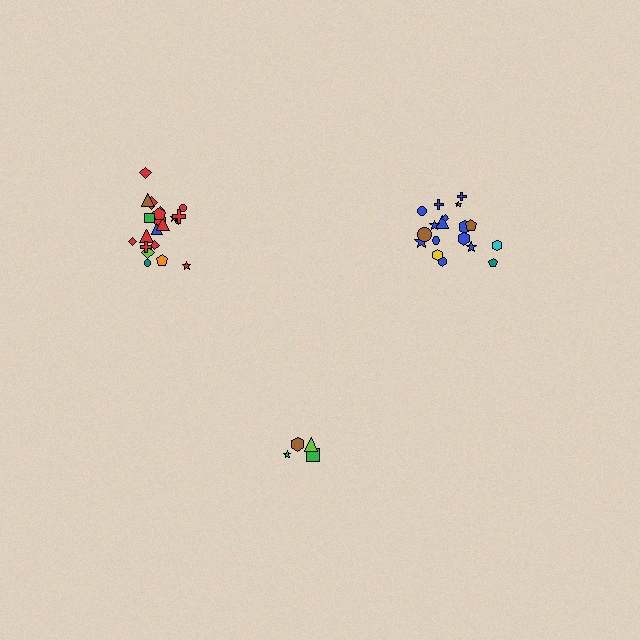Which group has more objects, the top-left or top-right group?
The top-left group.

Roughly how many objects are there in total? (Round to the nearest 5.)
Roughly 45 objects in total.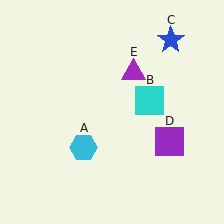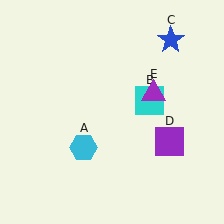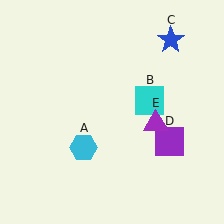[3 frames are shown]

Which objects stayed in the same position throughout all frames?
Cyan hexagon (object A) and cyan square (object B) and blue star (object C) and purple square (object D) remained stationary.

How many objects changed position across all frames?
1 object changed position: purple triangle (object E).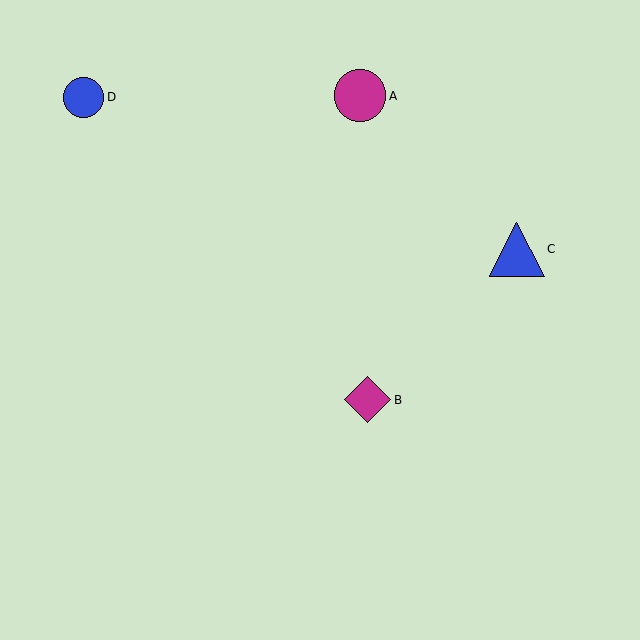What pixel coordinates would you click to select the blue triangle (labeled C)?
Click at (517, 249) to select the blue triangle C.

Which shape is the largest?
The blue triangle (labeled C) is the largest.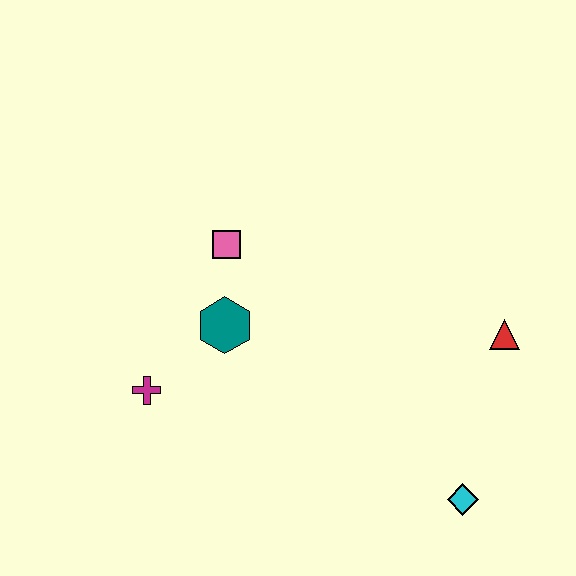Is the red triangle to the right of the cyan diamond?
Yes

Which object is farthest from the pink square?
The cyan diamond is farthest from the pink square.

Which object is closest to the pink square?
The teal hexagon is closest to the pink square.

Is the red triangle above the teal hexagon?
No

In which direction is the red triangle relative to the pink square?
The red triangle is to the right of the pink square.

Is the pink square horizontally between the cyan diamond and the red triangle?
No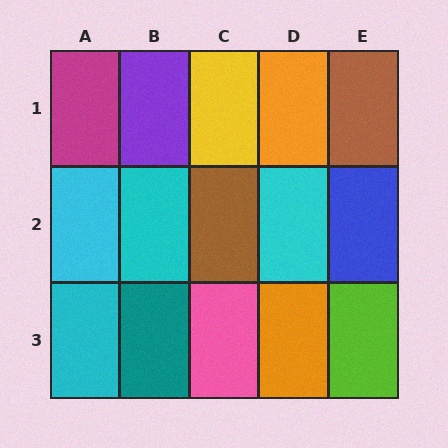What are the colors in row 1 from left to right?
Magenta, purple, yellow, orange, brown.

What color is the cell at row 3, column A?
Cyan.